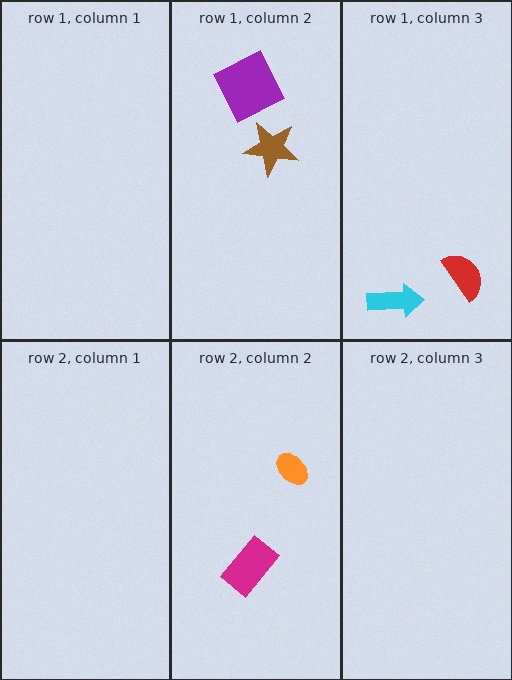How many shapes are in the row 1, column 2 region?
2.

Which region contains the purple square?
The row 1, column 2 region.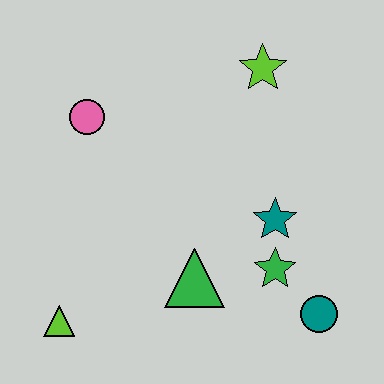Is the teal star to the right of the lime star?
Yes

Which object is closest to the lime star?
The teal star is closest to the lime star.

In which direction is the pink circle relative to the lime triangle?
The pink circle is above the lime triangle.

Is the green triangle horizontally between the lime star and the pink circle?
Yes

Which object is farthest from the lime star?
The lime triangle is farthest from the lime star.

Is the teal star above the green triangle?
Yes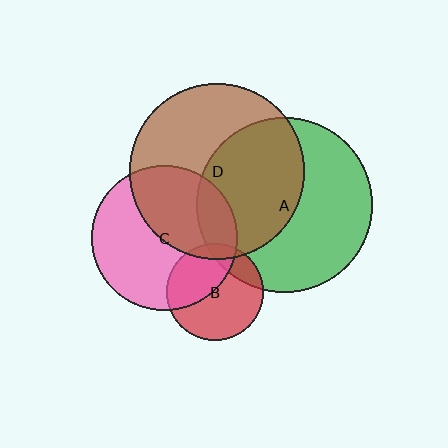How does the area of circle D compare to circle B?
Approximately 3.3 times.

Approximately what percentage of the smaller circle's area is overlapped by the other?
Approximately 15%.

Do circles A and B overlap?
Yes.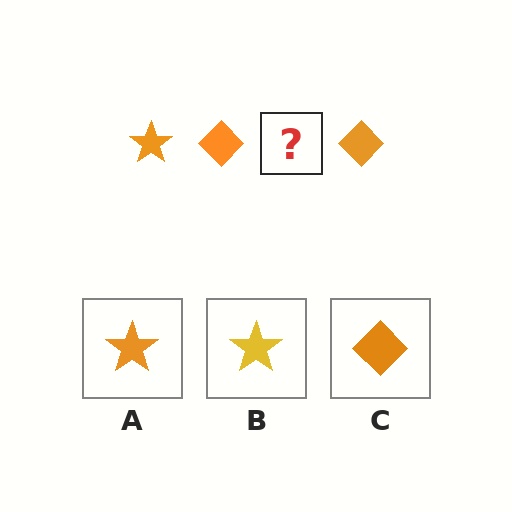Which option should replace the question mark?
Option A.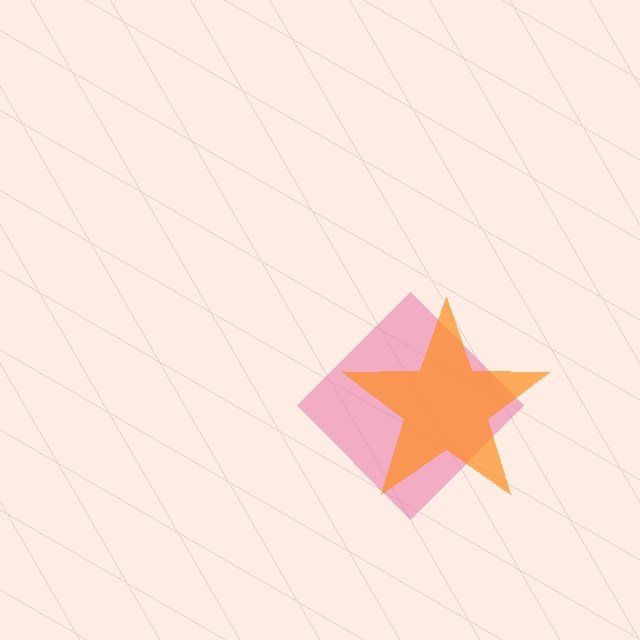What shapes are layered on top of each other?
The layered shapes are: a pink diamond, an orange star.